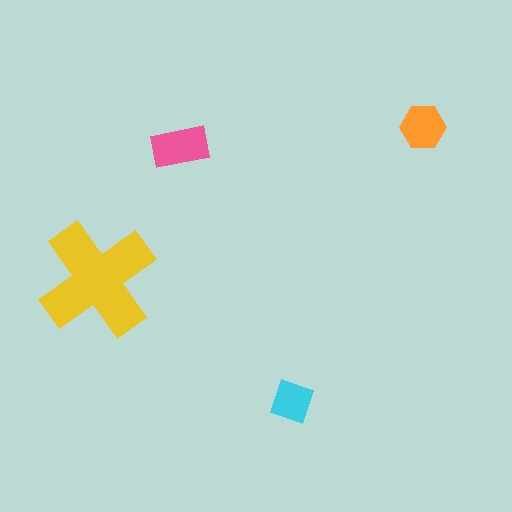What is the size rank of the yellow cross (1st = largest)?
1st.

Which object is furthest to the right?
The orange hexagon is rightmost.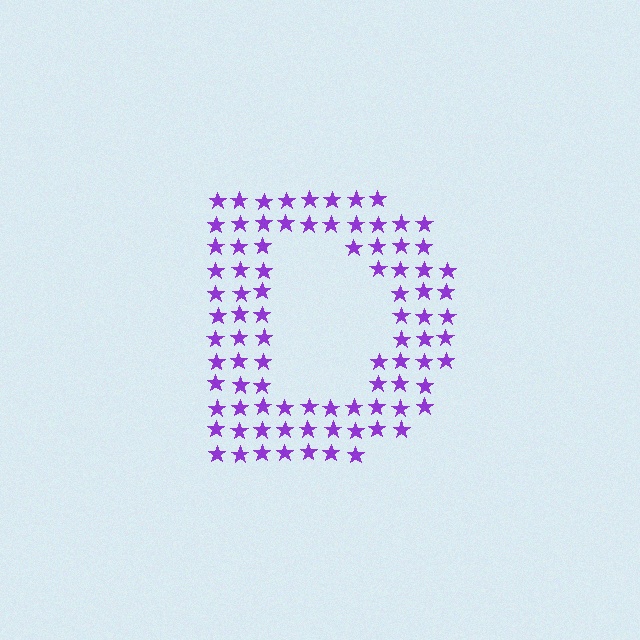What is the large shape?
The large shape is the letter D.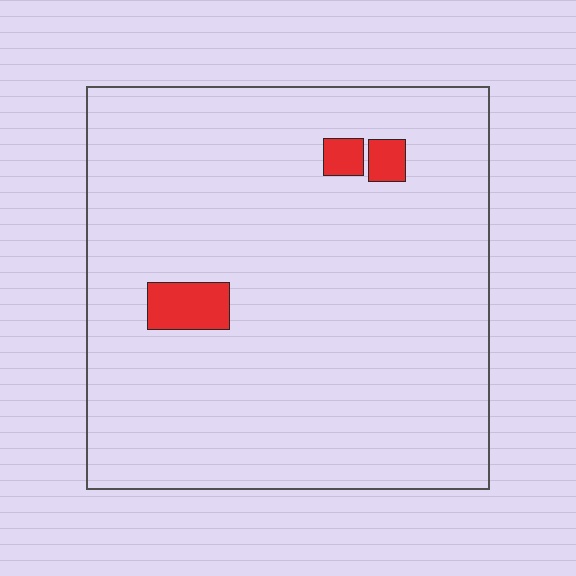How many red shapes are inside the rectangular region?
3.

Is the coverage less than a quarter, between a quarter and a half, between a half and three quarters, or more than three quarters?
Less than a quarter.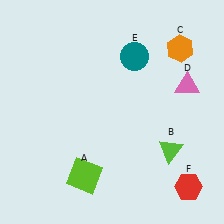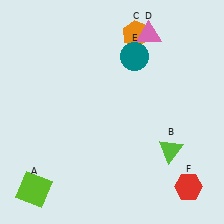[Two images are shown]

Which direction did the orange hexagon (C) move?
The orange hexagon (C) moved left.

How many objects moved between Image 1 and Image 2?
3 objects moved between the two images.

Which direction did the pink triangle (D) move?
The pink triangle (D) moved up.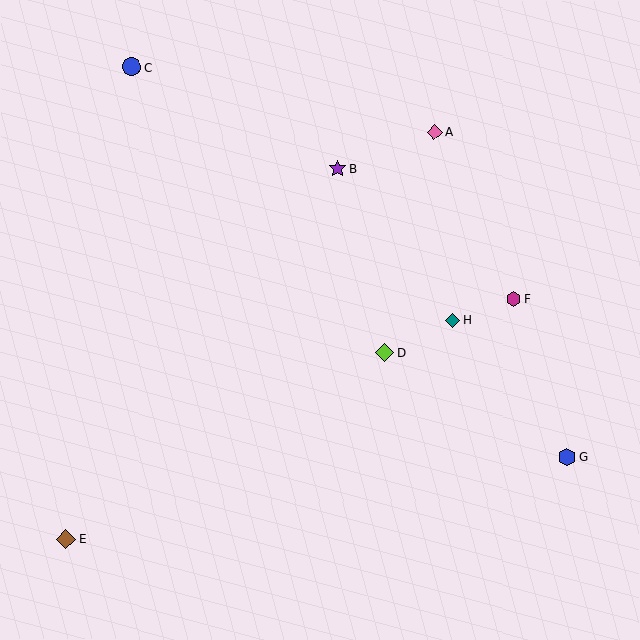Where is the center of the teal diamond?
The center of the teal diamond is at (453, 321).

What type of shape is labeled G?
Shape G is a blue hexagon.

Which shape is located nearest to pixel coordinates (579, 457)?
The blue hexagon (labeled G) at (567, 457) is nearest to that location.